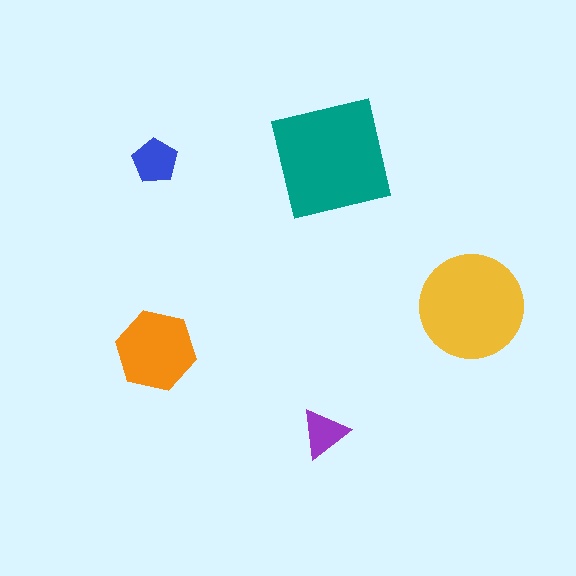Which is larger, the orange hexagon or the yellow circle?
The yellow circle.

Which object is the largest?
The teal square.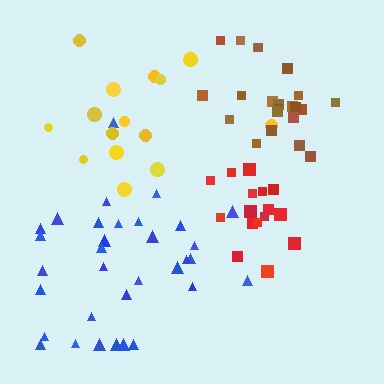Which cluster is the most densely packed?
Red.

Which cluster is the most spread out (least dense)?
Yellow.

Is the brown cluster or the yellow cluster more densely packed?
Brown.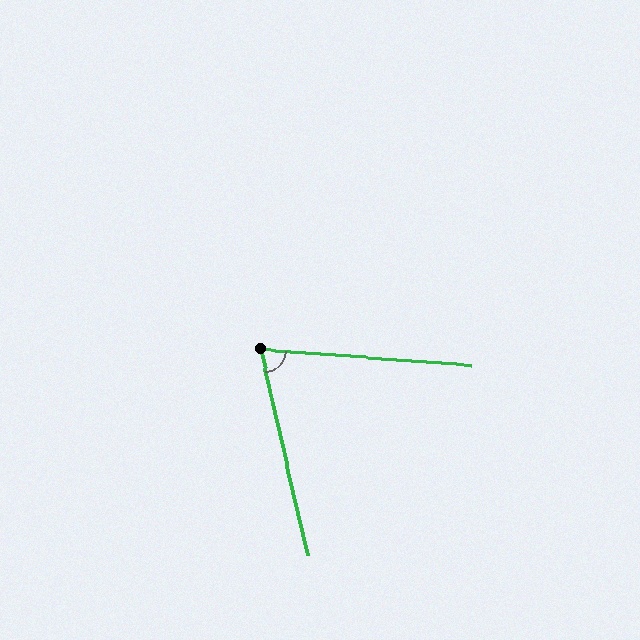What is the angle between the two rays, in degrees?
Approximately 73 degrees.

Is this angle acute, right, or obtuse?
It is acute.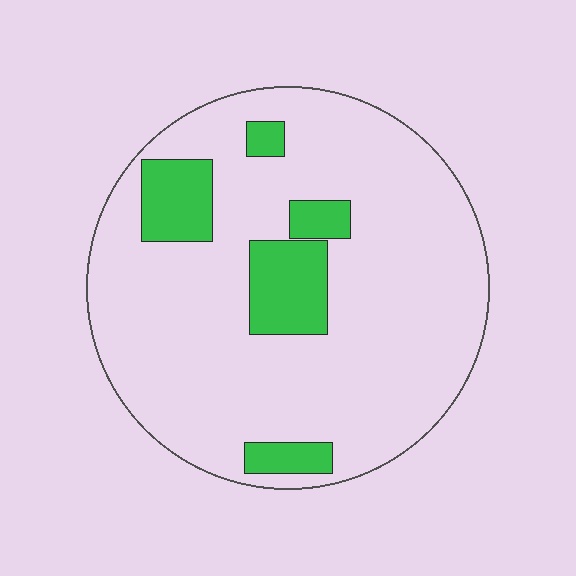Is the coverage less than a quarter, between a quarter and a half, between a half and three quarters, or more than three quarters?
Less than a quarter.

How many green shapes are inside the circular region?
5.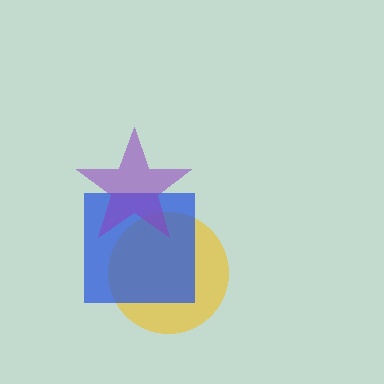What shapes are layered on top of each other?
The layered shapes are: a yellow circle, a blue square, a purple star.